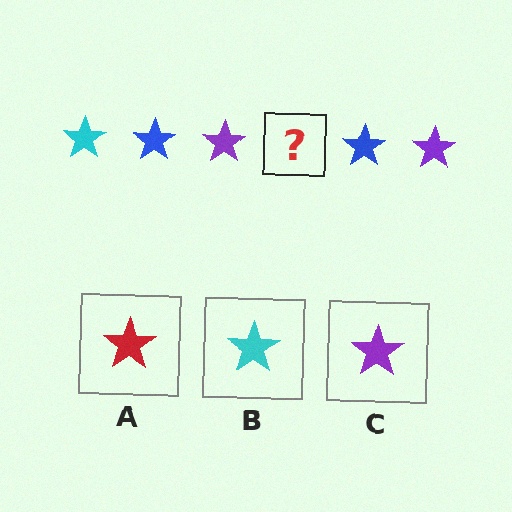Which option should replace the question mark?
Option B.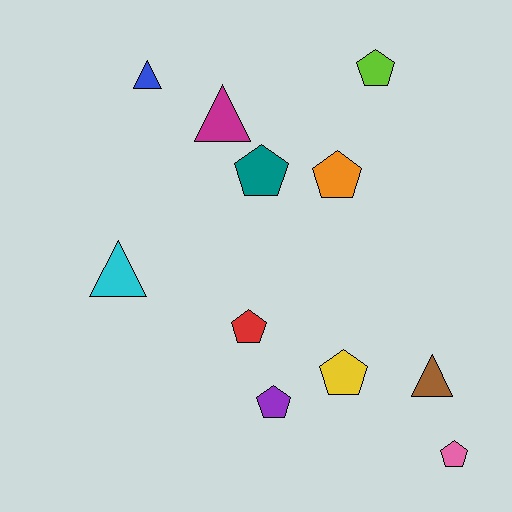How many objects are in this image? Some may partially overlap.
There are 11 objects.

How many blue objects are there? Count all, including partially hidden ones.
There is 1 blue object.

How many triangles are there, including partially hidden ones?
There are 4 triangles.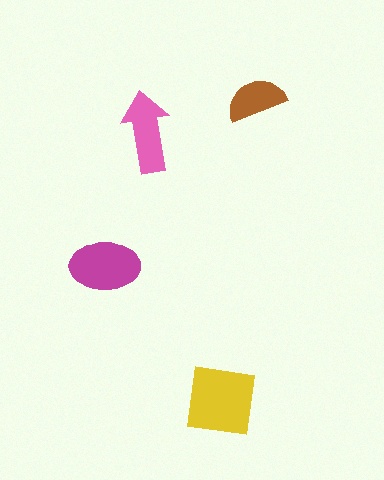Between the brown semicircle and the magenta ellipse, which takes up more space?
The magenta ellipse.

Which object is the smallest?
The brown semicircle.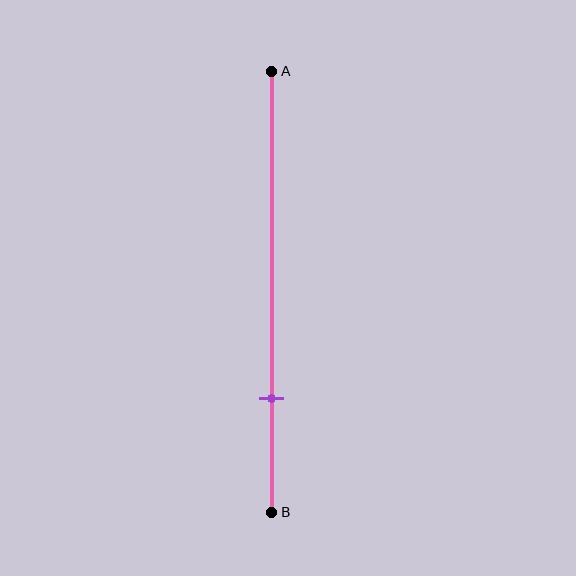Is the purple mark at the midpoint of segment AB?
No, the mark is at about 75% from A, not at the 50% midpoint.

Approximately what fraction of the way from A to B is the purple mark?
The purple mark is approximately 75% of the way from A to B.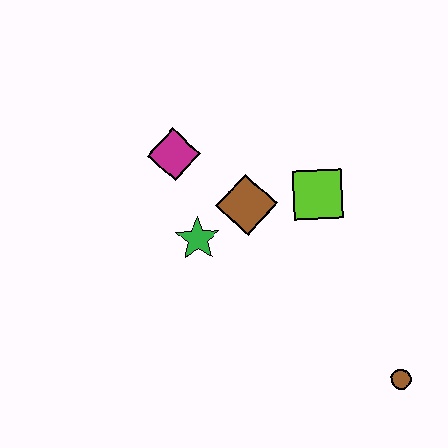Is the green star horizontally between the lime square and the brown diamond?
No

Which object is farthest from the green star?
The brown circle is farthest from the green star.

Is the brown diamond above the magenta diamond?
No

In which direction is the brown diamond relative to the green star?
The brown diamond is to the right of the green star.